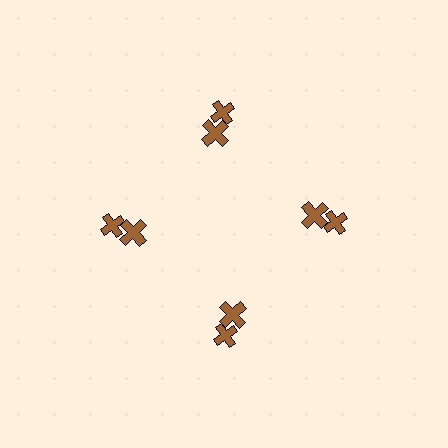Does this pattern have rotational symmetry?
Yes, this pattern has 4-fold rotational symmetry. It looks the same after rotating 90 degrees around the center.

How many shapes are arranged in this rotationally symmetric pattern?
There are 8 shapes, arranged in 4 groups of 2.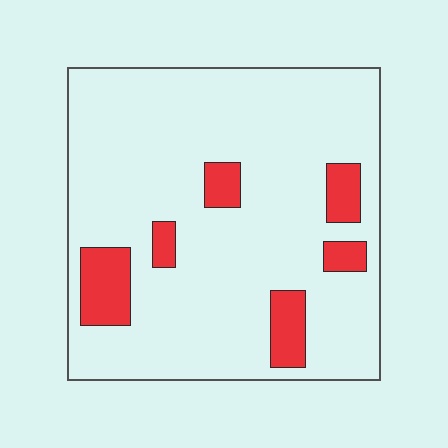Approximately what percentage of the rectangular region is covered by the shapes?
Approximately 15%.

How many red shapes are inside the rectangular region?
6.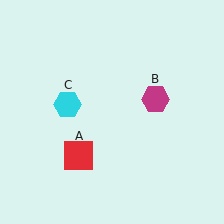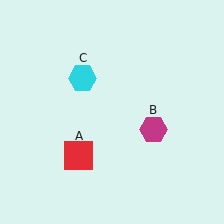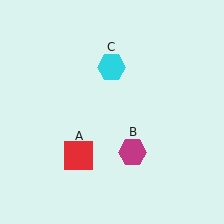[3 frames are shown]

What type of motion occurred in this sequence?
The magenta hexagon (object B), cyan hexagon (object C) rotated clockwise around the center of the scene.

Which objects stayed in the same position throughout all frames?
Red square (object A) remained stationary.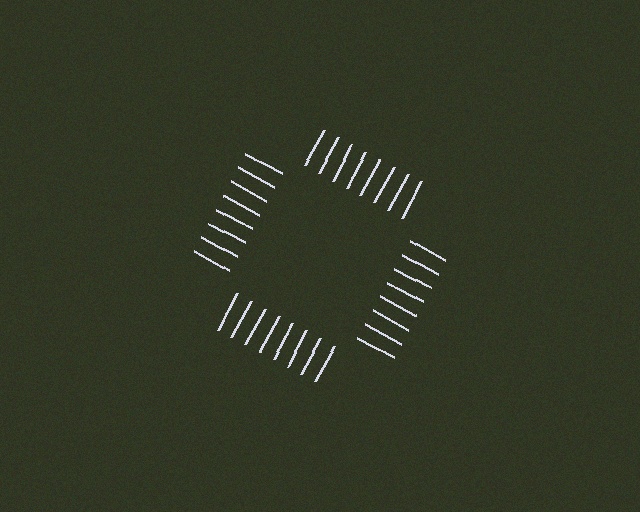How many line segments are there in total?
32 — 8 along each of the 4 edges.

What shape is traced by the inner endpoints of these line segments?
An illusory square — the line segments terminate on its edges but no continuous stroke is drawn.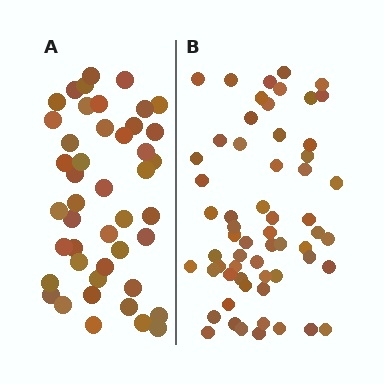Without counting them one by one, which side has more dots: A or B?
Region B (the right region) has more dots.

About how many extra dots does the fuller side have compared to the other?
Region B has approximately 15 more dots than region A.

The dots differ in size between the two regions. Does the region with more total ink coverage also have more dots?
No. Region A has more total ink coverage because its dots are larger, but region B actually contains more individual dots. Total area can be misleading — the number of items is what matters here.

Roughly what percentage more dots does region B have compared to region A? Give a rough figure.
About 35% more.